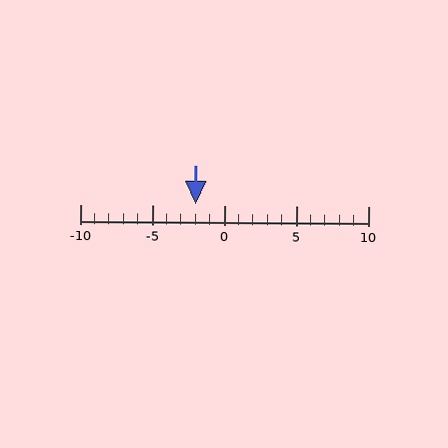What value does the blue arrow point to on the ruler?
The blue arrow points to approximately -2.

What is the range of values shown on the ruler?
The ruler shows values from -10 to 10.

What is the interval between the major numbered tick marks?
The major tick marks are spaced 5 units apart.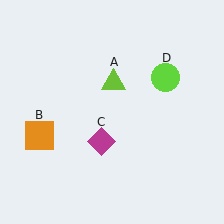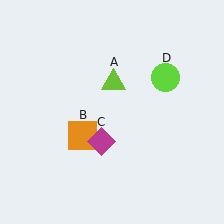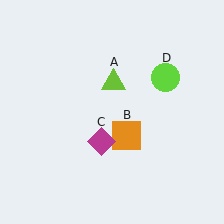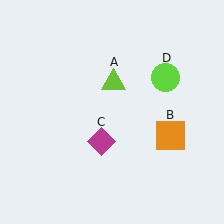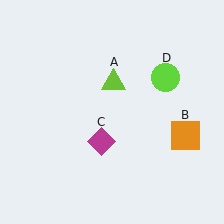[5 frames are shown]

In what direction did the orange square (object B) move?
The orange square (object B) moved right.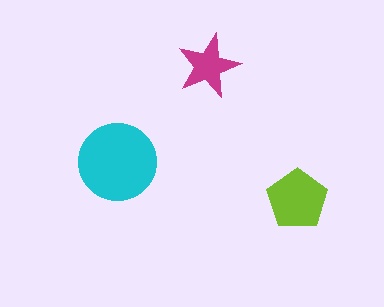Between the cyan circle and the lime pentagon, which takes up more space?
The cyan circle.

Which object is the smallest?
The magenta star.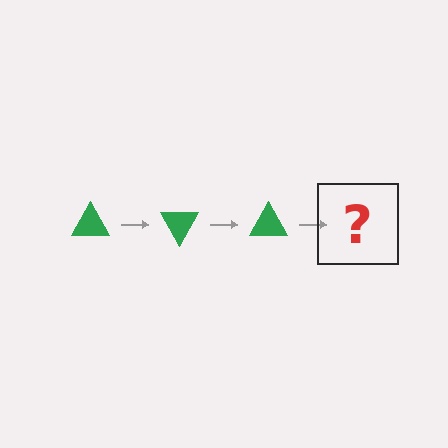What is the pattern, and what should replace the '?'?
The pattern is that the triangle rotates 60 degrees each step. The '?' should be a green triangle rotated 180 degrees.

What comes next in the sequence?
The next element should be a green triangle rotated 180 degrees.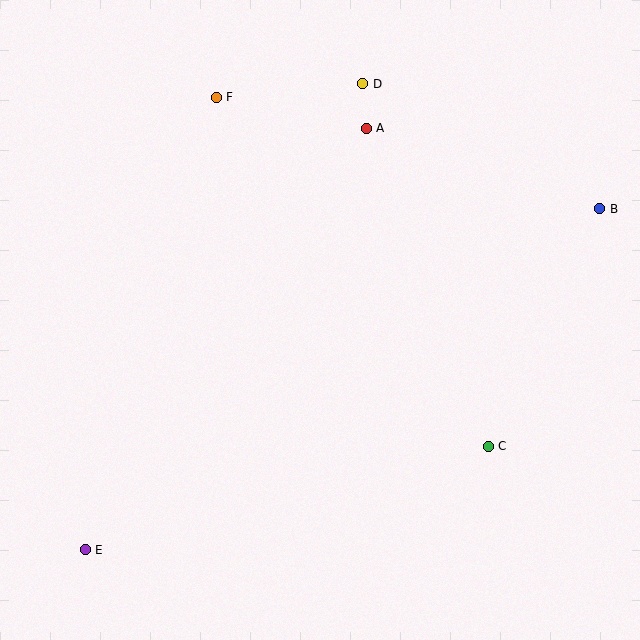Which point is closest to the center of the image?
Point A at (366, 128) is closest to the center.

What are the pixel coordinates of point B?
Point B is at (600, 209).